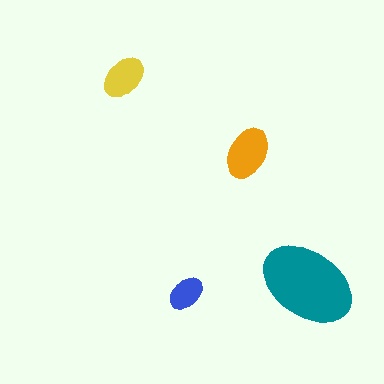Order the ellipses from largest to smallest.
the teal one, the orange one, the yellow one, the blue one.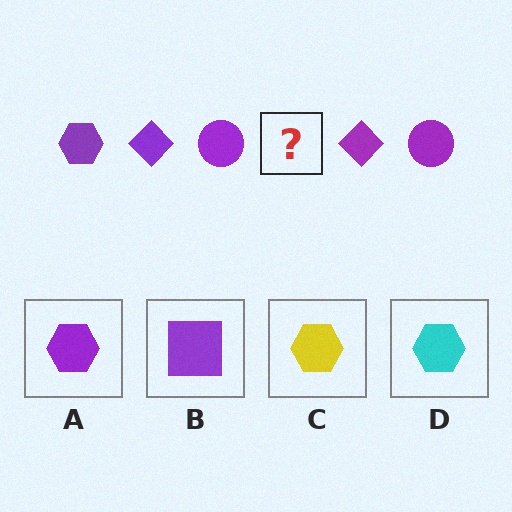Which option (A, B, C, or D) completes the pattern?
A.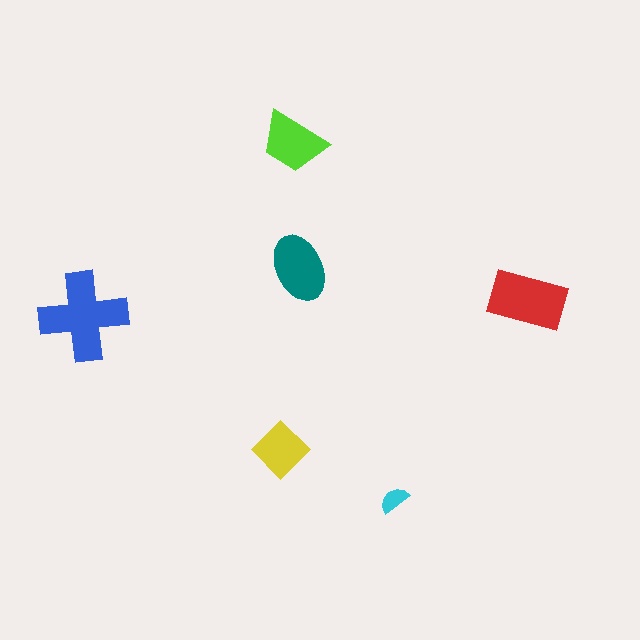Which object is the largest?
The blue cross.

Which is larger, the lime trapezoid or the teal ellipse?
The teal ellipse.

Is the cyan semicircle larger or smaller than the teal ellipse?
Smaller.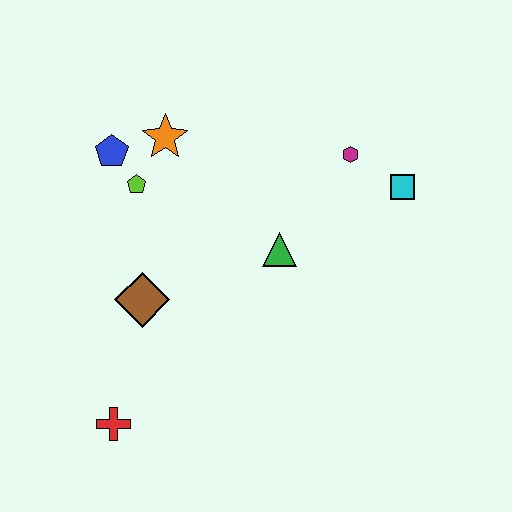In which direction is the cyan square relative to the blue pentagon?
The cyan square is to the right of the blue pentagon.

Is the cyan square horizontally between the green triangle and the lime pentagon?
No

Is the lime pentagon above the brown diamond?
Yes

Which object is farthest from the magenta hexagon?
The red cross is farthest from the magenta hexagon.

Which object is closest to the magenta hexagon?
The cyan square is closest to the magenta hexagon.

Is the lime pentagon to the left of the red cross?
No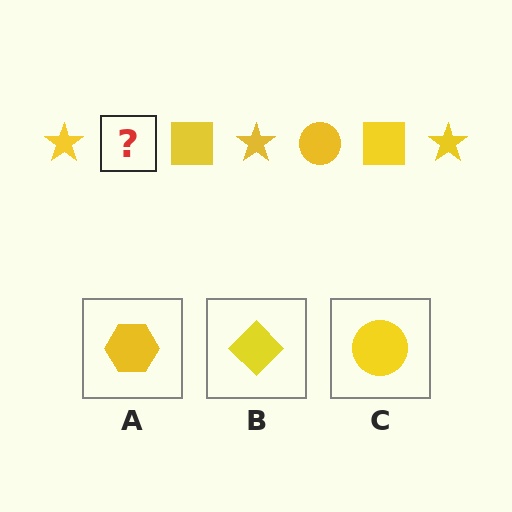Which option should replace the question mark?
Option C.